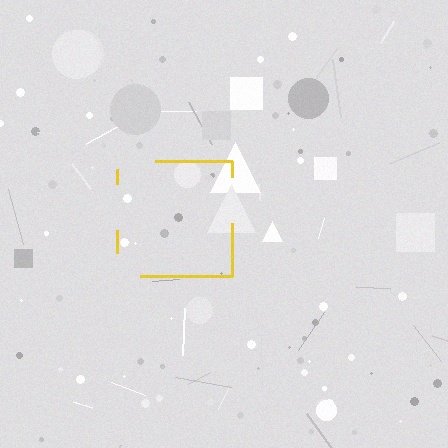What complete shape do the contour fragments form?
The contour fragments form a square.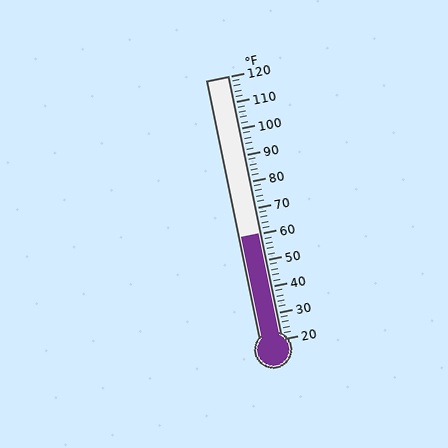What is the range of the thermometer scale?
The thermometer scale ranges from 20°F to 120°F.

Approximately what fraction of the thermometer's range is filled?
The thermometer is filled to approximately 40% of its range.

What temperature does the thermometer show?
The thermometer shows approximately 60°F.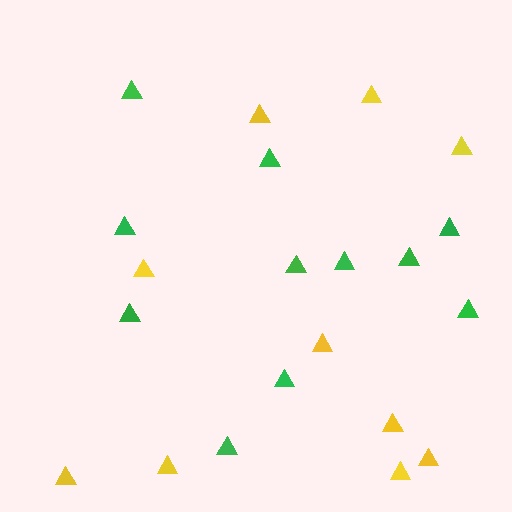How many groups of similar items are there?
There are 2 groups: one group of yellow triangles (10) and one group of green triangles (11).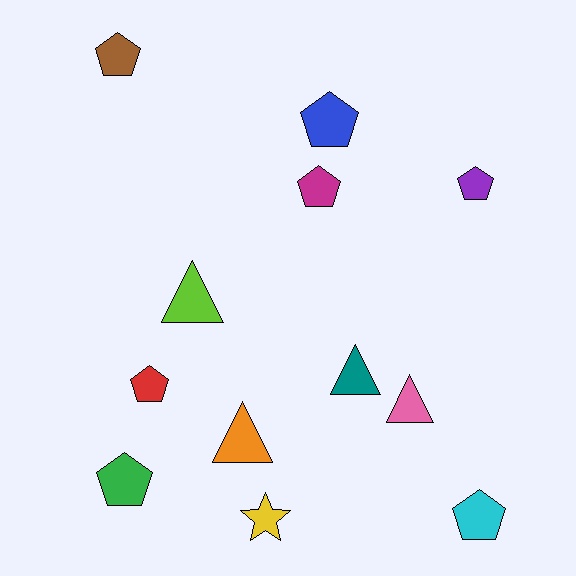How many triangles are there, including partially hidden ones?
There are 4 triangles.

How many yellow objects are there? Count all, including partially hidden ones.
There is 1 yellow object.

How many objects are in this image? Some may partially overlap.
There are 12 objects.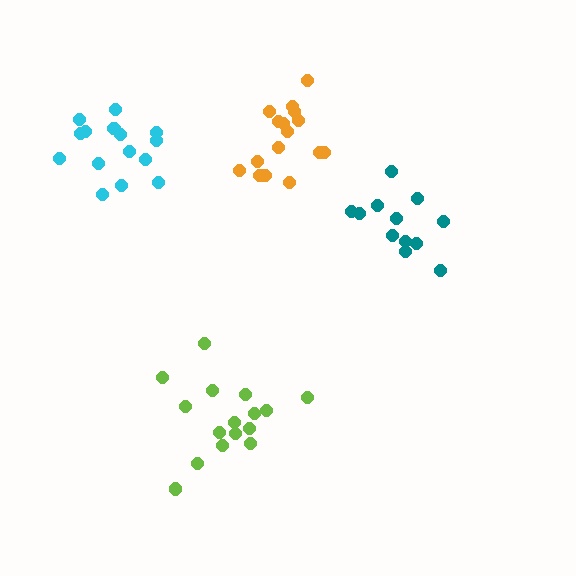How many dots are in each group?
Group 1: 16 dots, Group 2: 12 dots, Group 3: 15 dots, Group 4: 16 dots (59 total).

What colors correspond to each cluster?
The clusters are colored: orange, teal, cyan, lime.